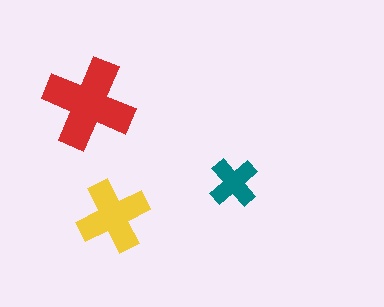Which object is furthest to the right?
The teal cross is rightmost.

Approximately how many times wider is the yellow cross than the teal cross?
About 1.5 times wider.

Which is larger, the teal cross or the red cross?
The red one.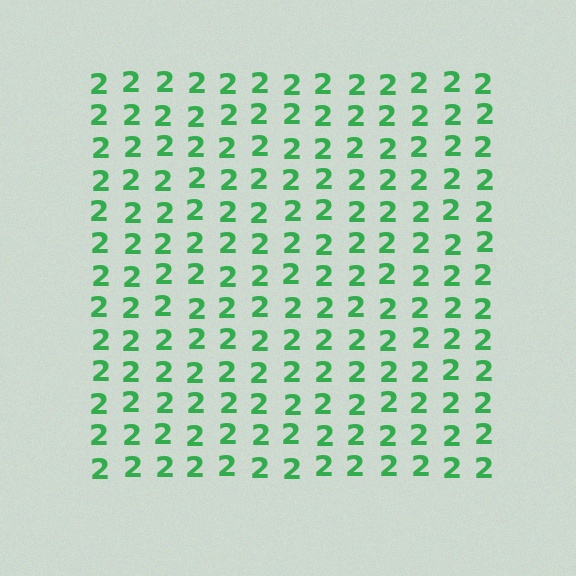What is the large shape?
The large shape is a square.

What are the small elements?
The small elements are digit 2's.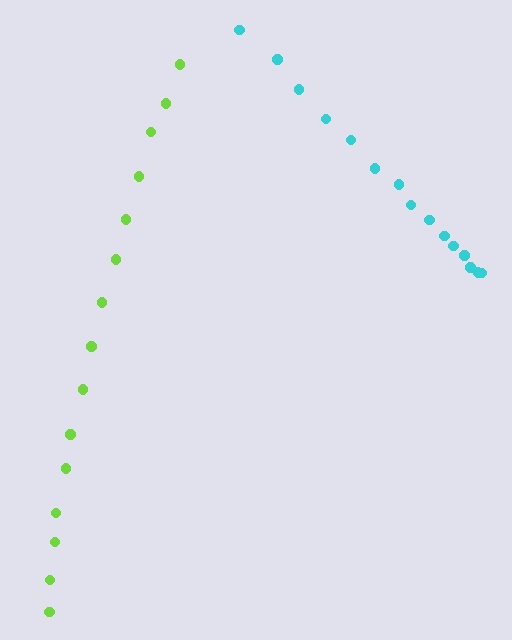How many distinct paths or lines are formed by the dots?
There are 2 distinct paths.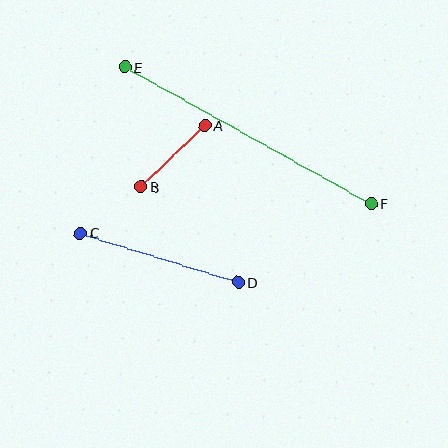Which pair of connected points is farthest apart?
Points E and F are farthest apart.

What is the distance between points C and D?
The distance is approximately 165 pixels.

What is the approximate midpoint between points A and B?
The midpoint is at approximately (173, 156) pixels.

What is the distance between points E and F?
The distance is approximately 281 pixels.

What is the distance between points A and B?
The distance is approximately 88 pixels.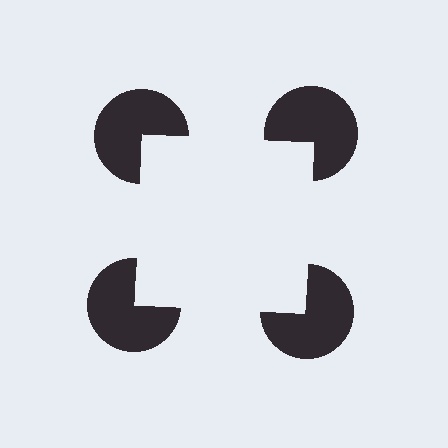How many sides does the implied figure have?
4 sides.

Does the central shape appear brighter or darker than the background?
It typically appears slightly brighter than the background, even though no actual brightness change is drawn.